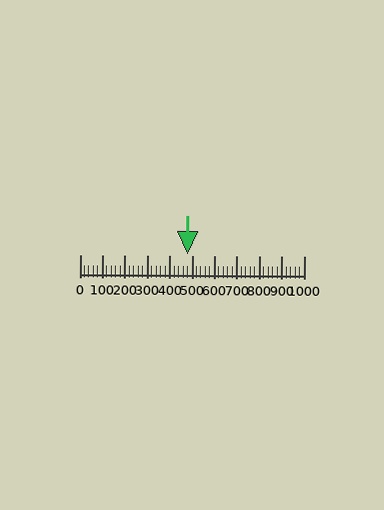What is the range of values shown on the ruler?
The ruler shows values from 0 to 1000.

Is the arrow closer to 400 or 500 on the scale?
The arrow is closer to 500.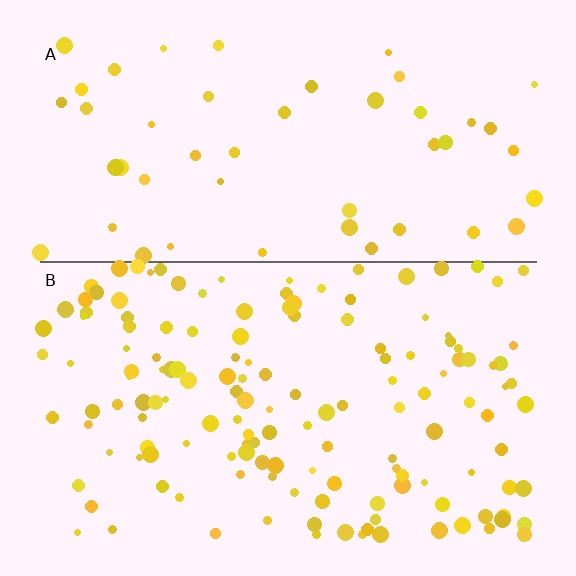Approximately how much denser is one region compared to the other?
Approximately 3.0× — region B over region A.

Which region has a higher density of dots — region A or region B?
B (the bottom).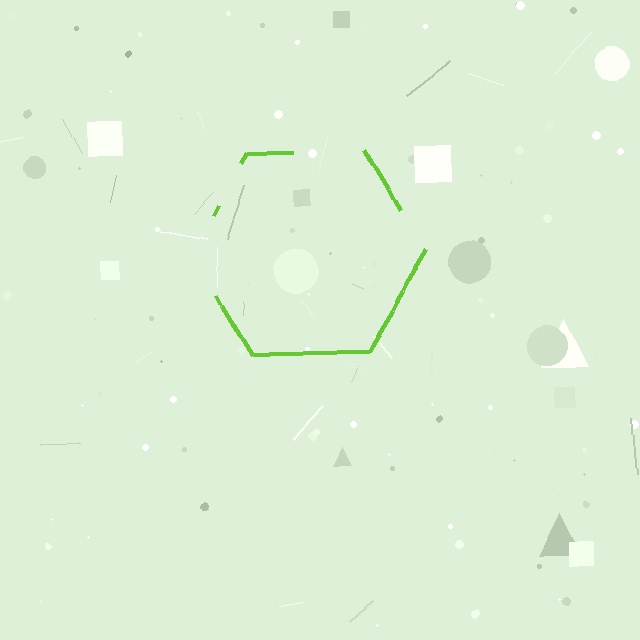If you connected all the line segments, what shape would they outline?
They would outline a hexagon.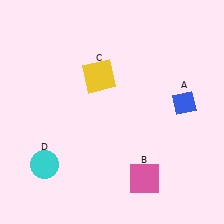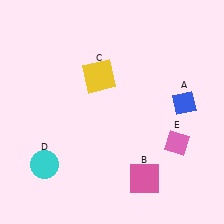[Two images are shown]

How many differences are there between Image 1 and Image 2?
There is 1 difference between the two images.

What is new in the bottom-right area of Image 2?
A pink diamond (E) was added in the bottom-right area of Image 2.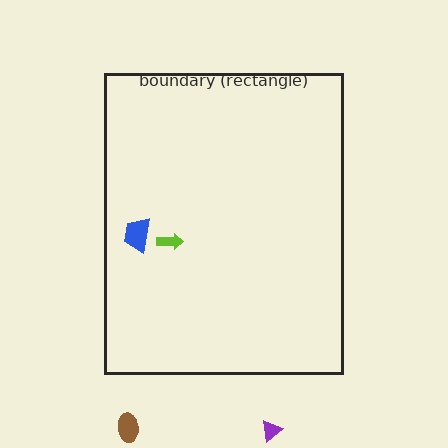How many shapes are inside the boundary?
2 inside, 2 outside.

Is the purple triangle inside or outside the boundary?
Outside.